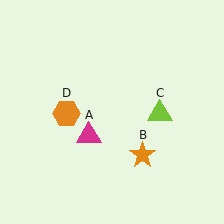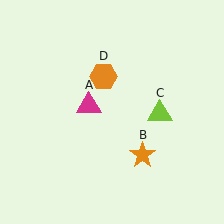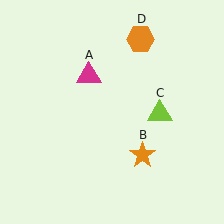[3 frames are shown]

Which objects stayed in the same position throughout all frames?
Orange star (object B) and lime triangle (object C) remained stationary.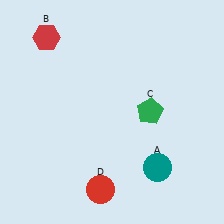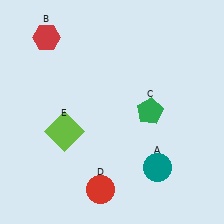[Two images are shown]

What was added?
A lime square (E) was added in Image 2.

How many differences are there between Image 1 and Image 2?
There is 1 difference between the two images.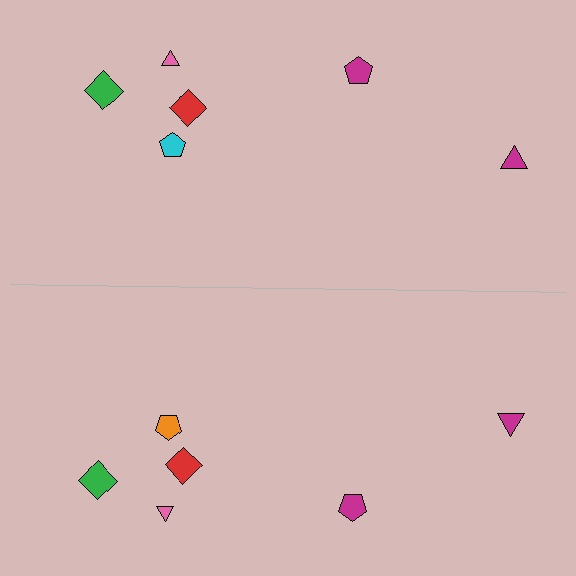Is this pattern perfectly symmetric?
No, the pattern is not perfectly symmetric. The orange pentagon on the bottom side breaks the symmetry — its mirror counterpart is cyan.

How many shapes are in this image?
There are 12 shapes in this image.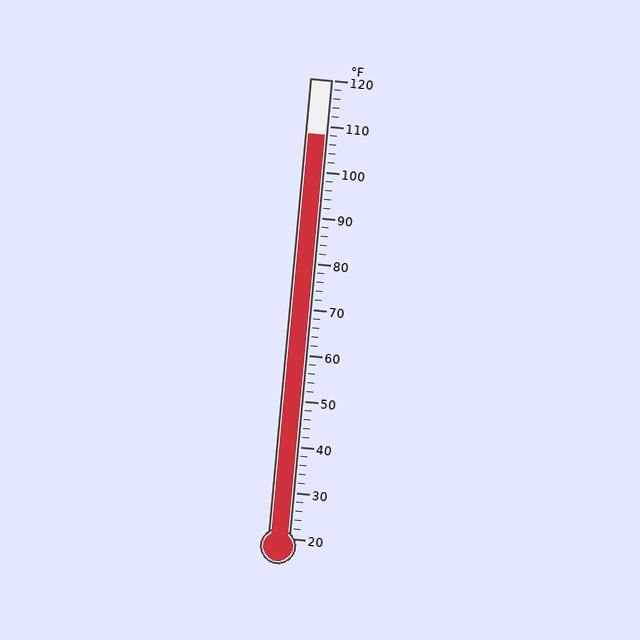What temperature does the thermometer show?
The thermometer shows approximately 108°F.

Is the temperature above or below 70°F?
The temperature is above 70°F.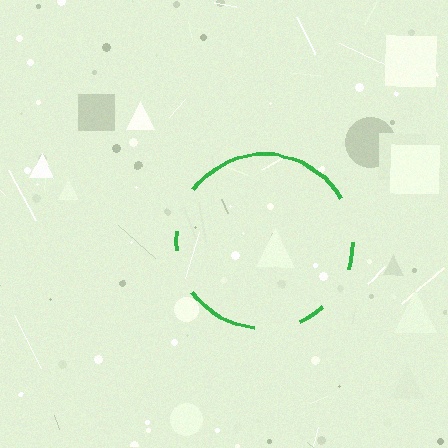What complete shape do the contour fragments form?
The contour fragments form a circle.